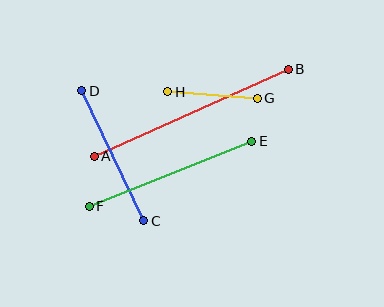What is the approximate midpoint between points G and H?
The midpoint is at approximately (212, 95) pixels.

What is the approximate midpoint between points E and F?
The midpoint is at approximately (170, 174) pixels.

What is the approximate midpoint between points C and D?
The midpoint is at approximately (113, 156) pixels.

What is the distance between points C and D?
The distance is approximately 144 pixels.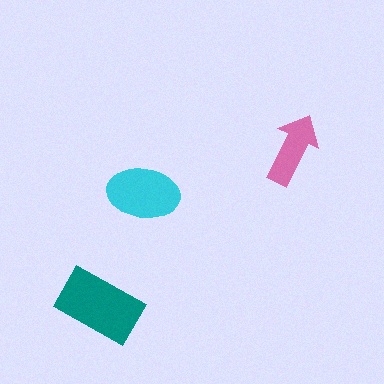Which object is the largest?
The teal rectangle.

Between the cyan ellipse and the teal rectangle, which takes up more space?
The teal rectangle.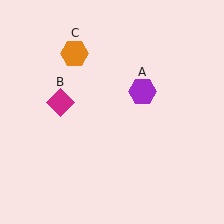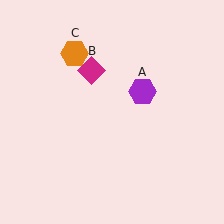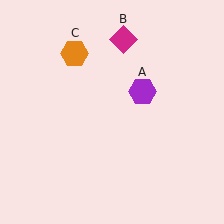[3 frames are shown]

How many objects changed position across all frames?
1 object changed position: magenta diamond (object B).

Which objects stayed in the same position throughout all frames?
Purple hexagon (object A) and orange hexagon (object C) remained stationary.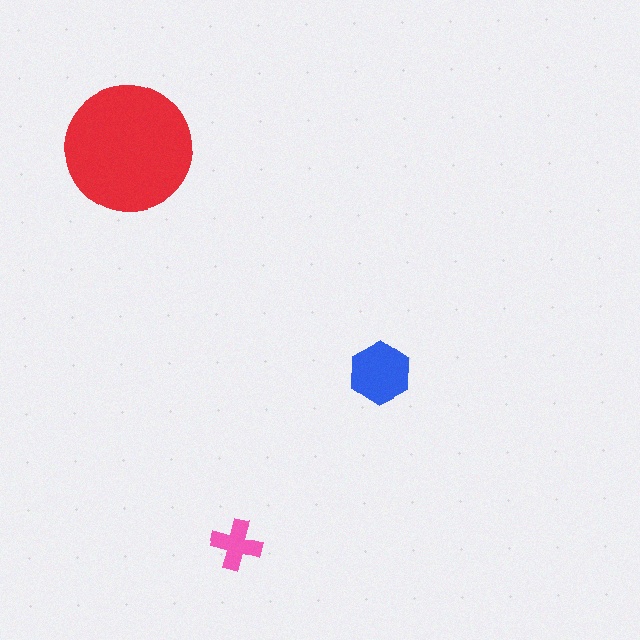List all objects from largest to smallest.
The red circle, the blue hexagon, the pink cross.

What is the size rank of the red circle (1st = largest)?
1st.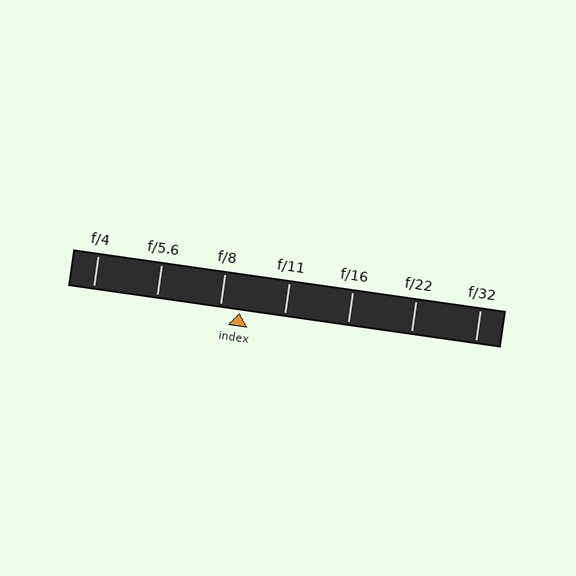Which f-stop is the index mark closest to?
The index mark is closest to f/8.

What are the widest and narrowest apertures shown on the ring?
The widest aperture shown is f/4 and the narrowest is f/32.